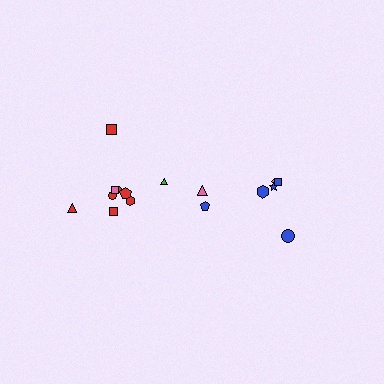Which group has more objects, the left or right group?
The left group.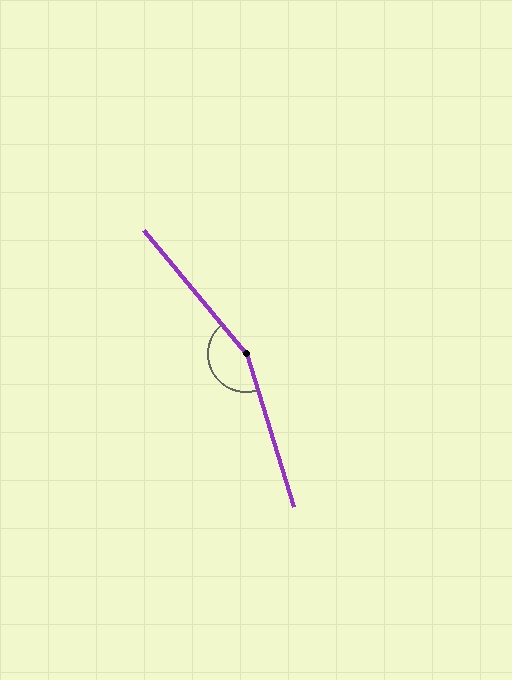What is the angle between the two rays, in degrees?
Approximately 157 degrees.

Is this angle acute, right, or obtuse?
It is obtuse.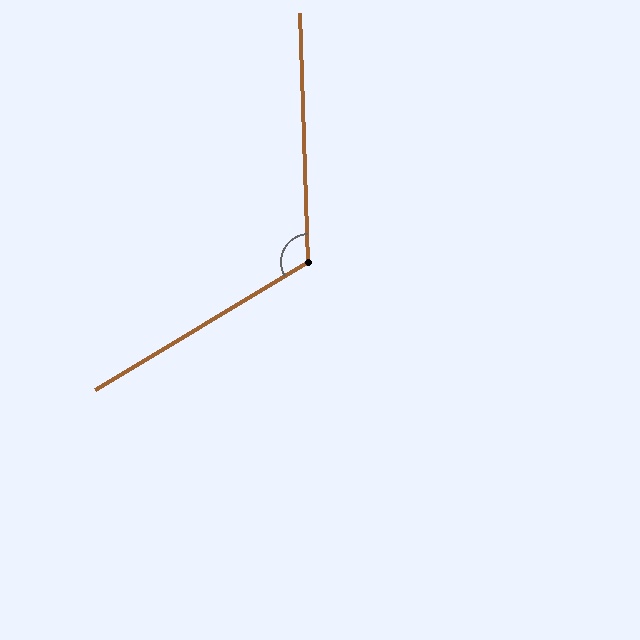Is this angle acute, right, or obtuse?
It is obtuse.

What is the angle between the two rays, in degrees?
Approximately 119 degrees.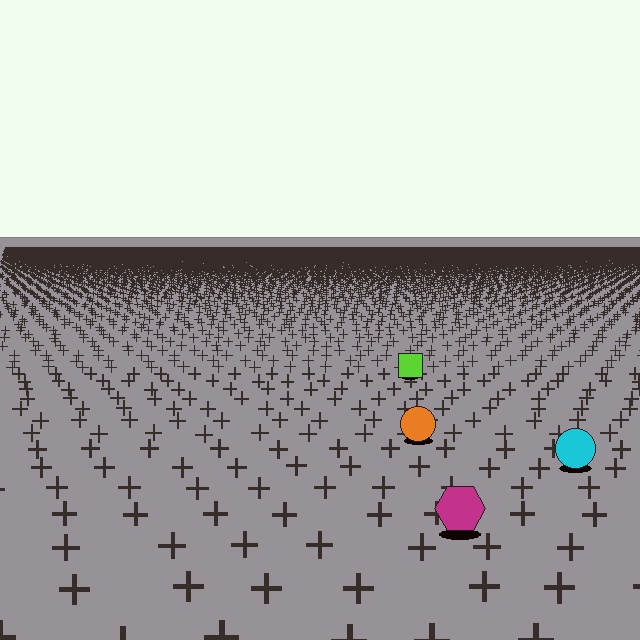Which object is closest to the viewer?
The magenta hexagon is closest. The texture marks near it are larger and more spread out.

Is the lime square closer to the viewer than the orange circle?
No. The orange circle is closer — you can tell from the texture gradient: the ground texture is coarser near it.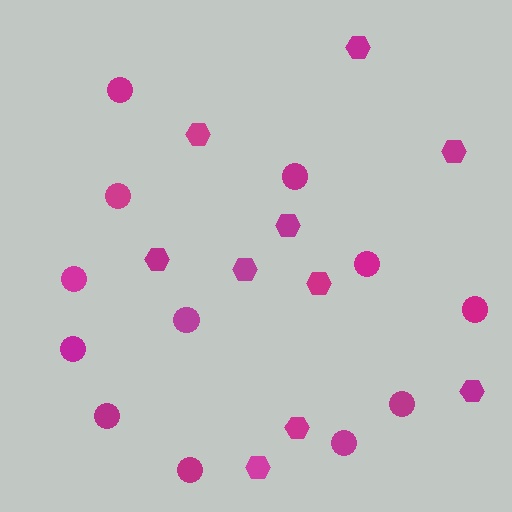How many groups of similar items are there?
There are 2 groups: one group of circles (12) and one group of hexagons (10).